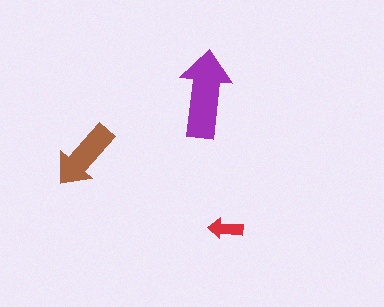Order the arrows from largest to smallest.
the purple one, the brown one, the red one.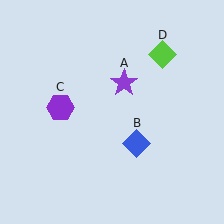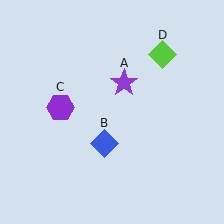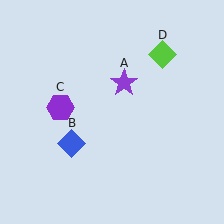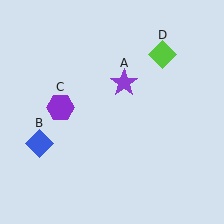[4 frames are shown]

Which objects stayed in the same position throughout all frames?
Purple star (object A) and purple hexagon (object C) and lime diamond (object D) remained stationary.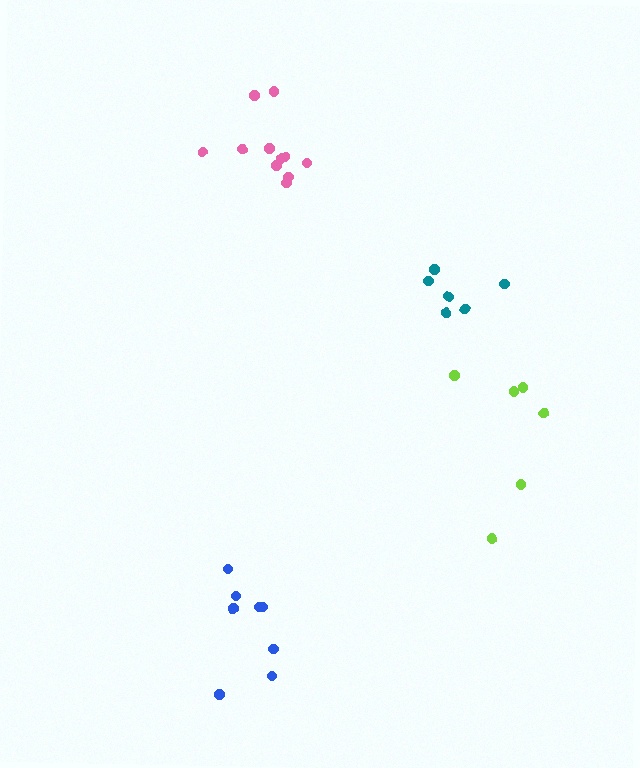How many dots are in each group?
Group 1: 8 dots, Group 2: 6 dots, Group 3: 6 dots, Group 4: 11 dots (31 total).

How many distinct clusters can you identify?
There are 4 distinct clusters.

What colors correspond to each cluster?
The clusters are colored: blue, lime, teal, pink.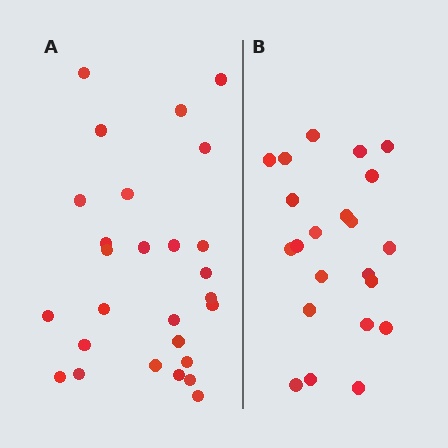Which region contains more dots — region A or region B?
Region A (the left region) has more dots.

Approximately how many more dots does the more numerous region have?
Region A has about 5 more dots than region B.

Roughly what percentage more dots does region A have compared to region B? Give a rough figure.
About 25% more.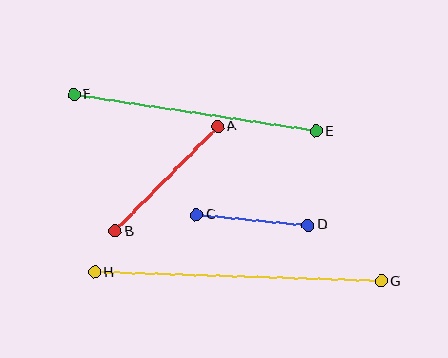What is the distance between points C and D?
The distance is approximately 112 pixels.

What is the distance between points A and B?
The distance is approximately 147 pixels.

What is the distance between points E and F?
The distance is approximately 245 pixels.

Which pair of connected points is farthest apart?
Points G and H are farthest apart.